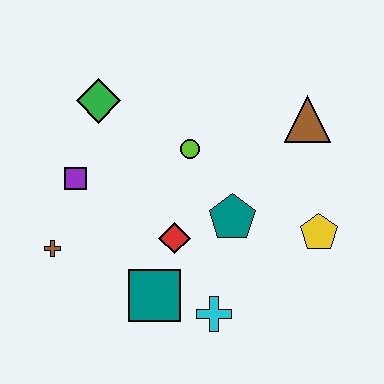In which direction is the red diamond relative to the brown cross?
The red diamond is to the right of the brown cross.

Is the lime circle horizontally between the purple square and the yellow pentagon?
Yes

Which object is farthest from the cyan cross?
The green diamond is farthest from the cyan cross.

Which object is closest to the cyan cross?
The teal square is closest to the cyan cross.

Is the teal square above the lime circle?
No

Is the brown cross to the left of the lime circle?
Yes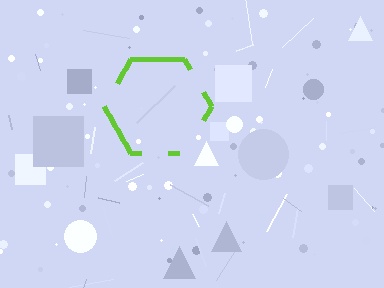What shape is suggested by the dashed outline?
The dashed outline suggests a hexagon.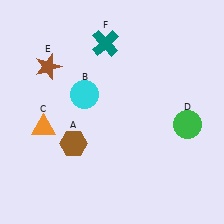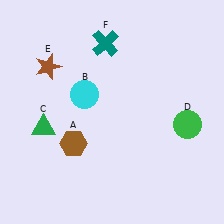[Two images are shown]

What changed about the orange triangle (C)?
In Image 1, C is orange. In Image 2, it changed to green.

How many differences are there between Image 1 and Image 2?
There is 1 difference between the two images.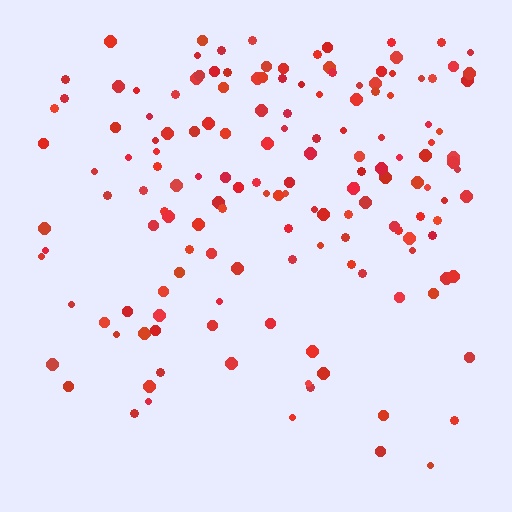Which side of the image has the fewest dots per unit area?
The bottom.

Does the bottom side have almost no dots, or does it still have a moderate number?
Still a moderate number, just noticeably fewer than the top.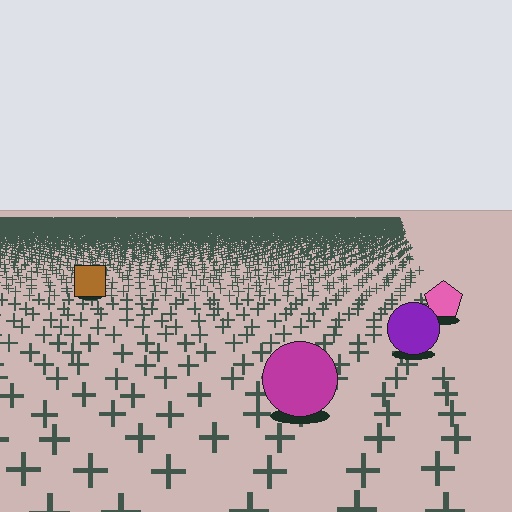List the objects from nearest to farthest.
From nearest to farthest: the magenta circle, the purple circle, the pink pentagon, the brown square.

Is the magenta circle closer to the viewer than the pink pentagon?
Yes. The magenta circle is closer — you can tell from the texture gradient: the ground texture is coarser near it.